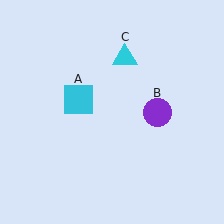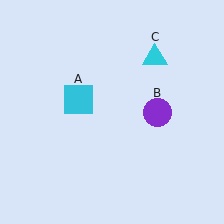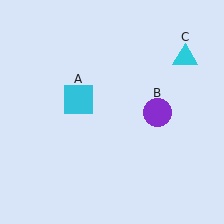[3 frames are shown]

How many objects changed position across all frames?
1 object changed position: cyan triangle (object C).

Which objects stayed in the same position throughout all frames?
Cyan square (object A) and purple circle (object B) remained stationary.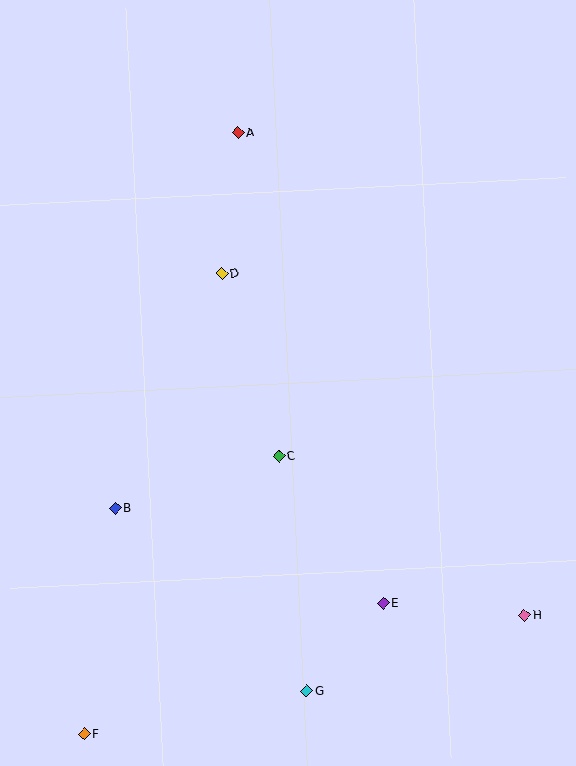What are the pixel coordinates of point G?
Point G is at (307, 691).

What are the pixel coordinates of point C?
Point C is at (279, 457).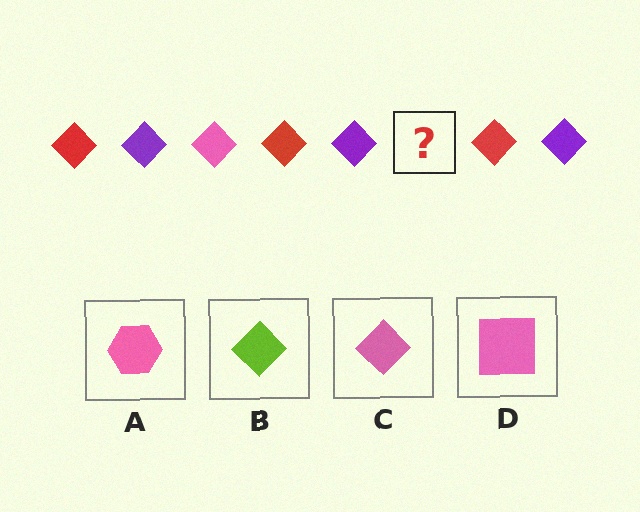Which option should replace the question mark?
Option C.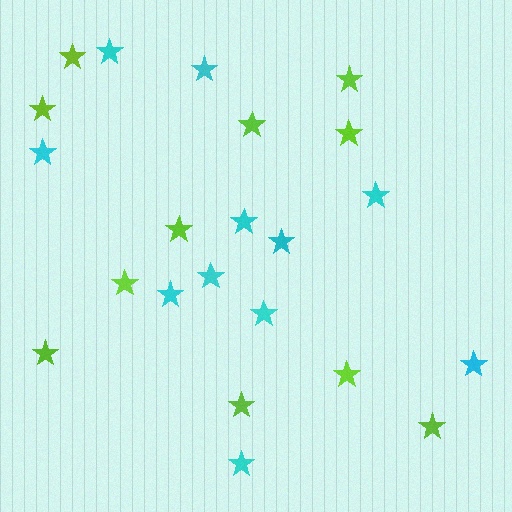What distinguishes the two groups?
There are 2 groups: one group of cyan stars (11) and one group of lime stars (11).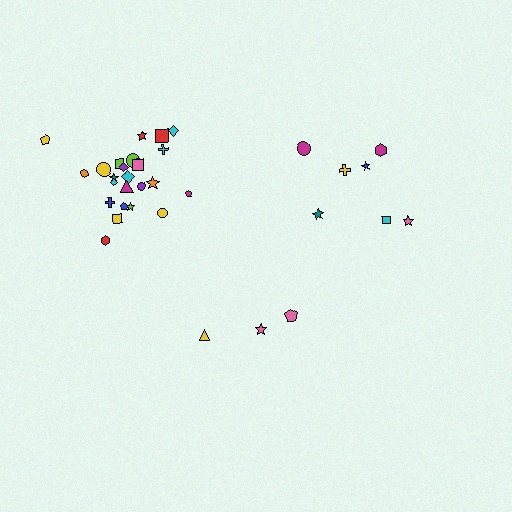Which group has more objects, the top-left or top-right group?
The top-left group.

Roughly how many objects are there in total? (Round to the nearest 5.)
Roughly 35 objects in total.